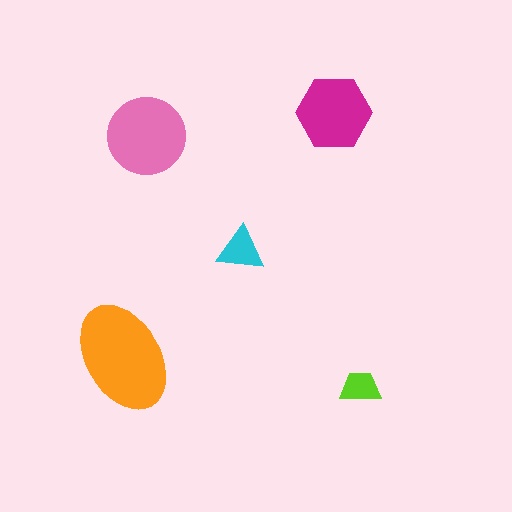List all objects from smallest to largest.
The lime trapezoid, the cyan triangle, the magenta hexagon, the pink circle, the orange ellipse.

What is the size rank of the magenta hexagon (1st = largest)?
3rd.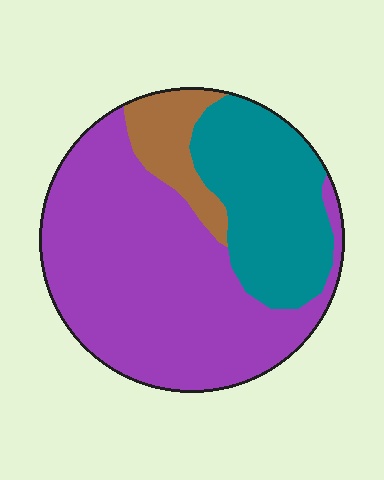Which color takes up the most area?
Purple, at roughly 60%.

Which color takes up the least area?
Brown, at roughly 10%.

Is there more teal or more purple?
Purple.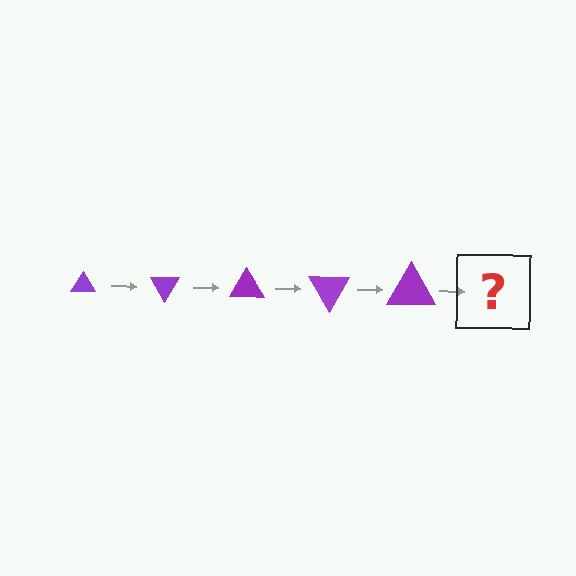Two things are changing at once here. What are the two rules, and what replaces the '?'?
The two rules are that the triangle grows larger each step and it rotates 60 degrees each step. The '?' should be a triangle, larger than the previous one and rotated 300 degrees from the start.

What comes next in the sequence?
The next element should be a triangle, larger than the previous one and rotated 300 degrees from the start.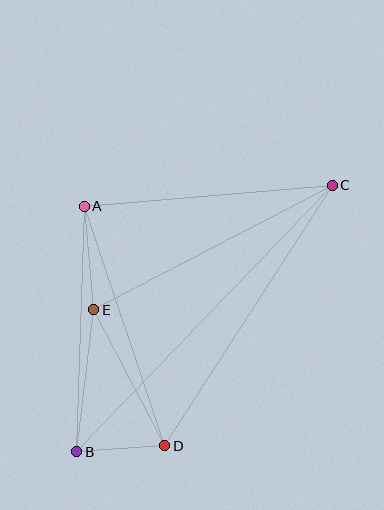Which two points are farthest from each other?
Points B and C are farthest from each other.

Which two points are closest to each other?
Points B and D are closest to each other.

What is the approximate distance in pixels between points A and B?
The distance between A and B is approximately 246 pixels.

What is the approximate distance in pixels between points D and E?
The distance between D and E is approximately 153 pixels.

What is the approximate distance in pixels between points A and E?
The distance between A and E is approximately 104 pixels.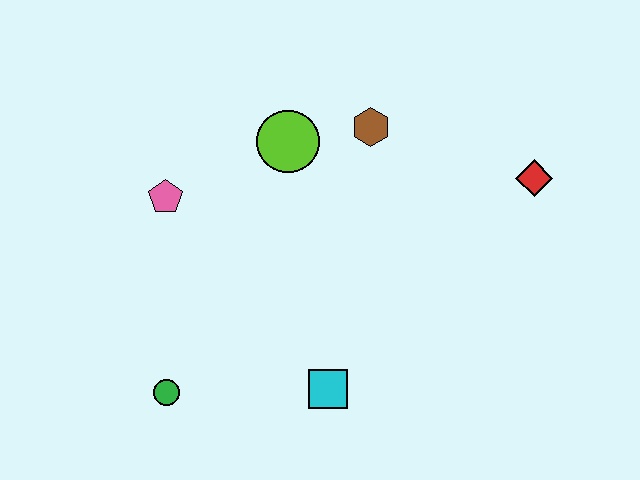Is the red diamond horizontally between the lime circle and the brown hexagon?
No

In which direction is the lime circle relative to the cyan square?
The lime circle is above the cyan square.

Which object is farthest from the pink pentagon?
The red diamond is farthest from the pink pentagon.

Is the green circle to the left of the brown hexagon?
Yes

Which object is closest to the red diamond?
The brown hexagon is closest to the red diamond.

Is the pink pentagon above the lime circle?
No